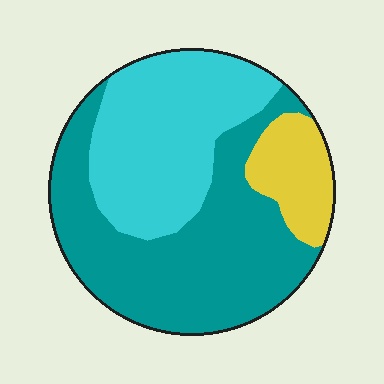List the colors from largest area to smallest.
From largest to smallest: teal, cyan, yellow.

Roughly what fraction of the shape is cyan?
Cyan covers about 35% of the shape.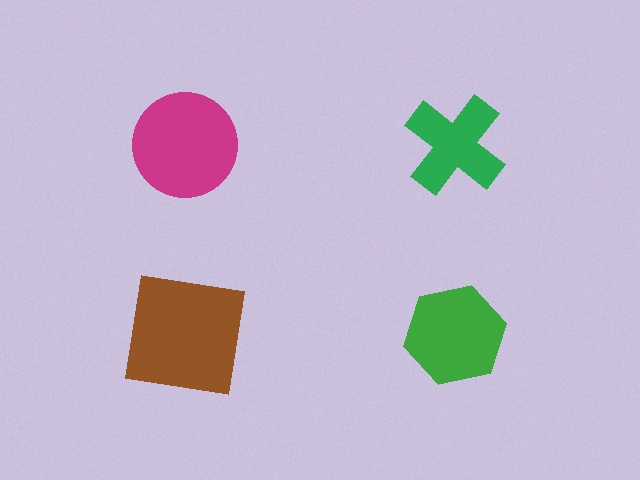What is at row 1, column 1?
A magenta circle.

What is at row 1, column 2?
A green cross.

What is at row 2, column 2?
A green hexagon.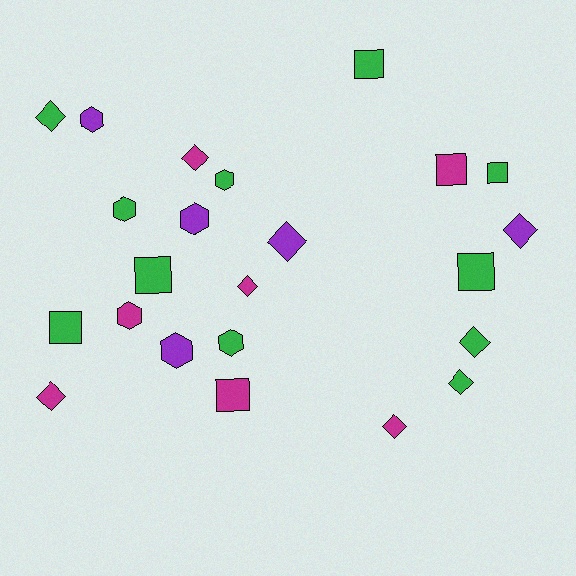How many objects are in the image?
There are 23 objects.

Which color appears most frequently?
Green, with 11 objects.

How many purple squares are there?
There are no purple squares.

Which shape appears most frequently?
Diamond, with 9 objects.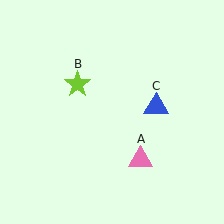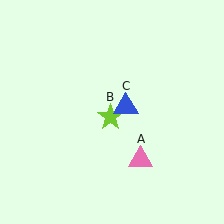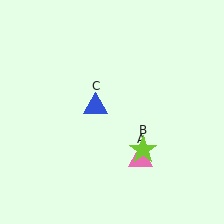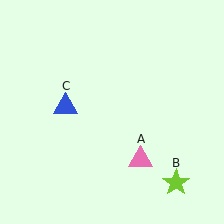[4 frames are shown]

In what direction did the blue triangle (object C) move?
The blue triangle (object C) moved left.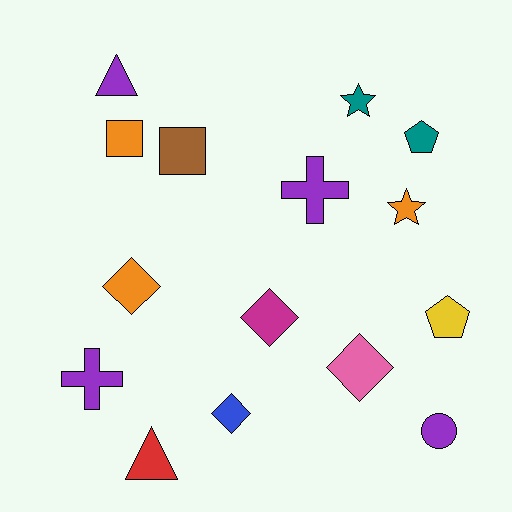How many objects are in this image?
There are 15 objects.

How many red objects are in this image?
There is 1 red object.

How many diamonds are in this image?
There are 4 diamonds.